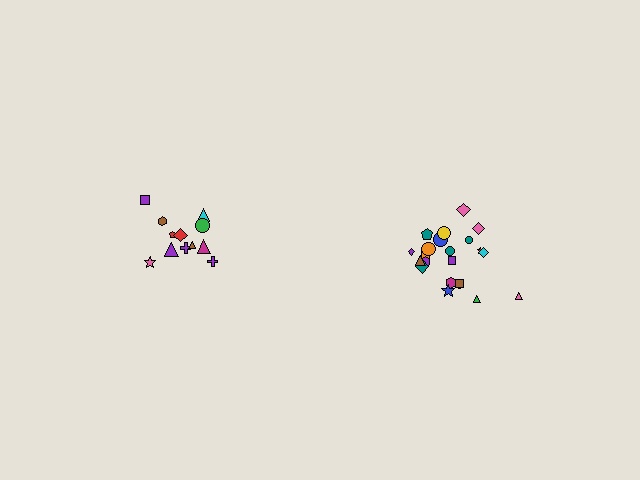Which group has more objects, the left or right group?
The right group.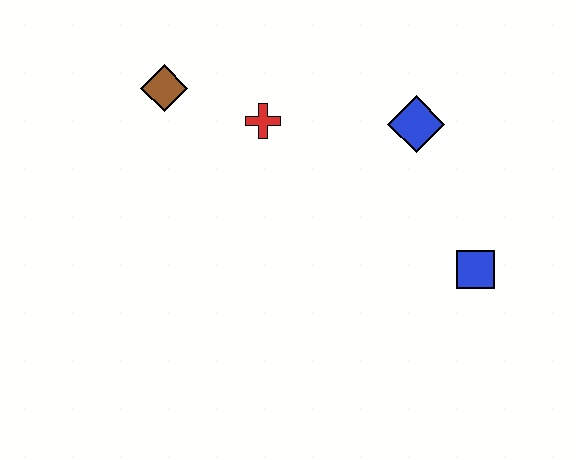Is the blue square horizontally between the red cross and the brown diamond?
No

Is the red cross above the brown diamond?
No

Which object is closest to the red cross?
The brown diamond is closest to the red cross.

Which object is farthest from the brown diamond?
The blue square is farthest from the brown diamond.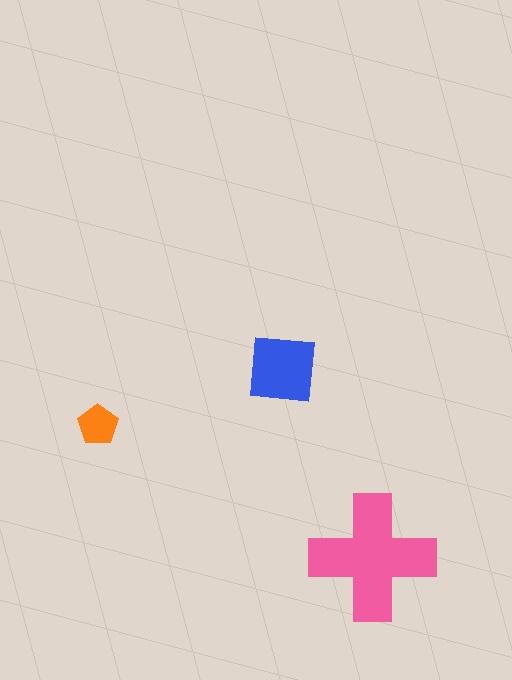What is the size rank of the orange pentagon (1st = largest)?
3rd.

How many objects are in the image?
There are 3 objects in the image.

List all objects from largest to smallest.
The pink cross, the blue square, the orange pentagon.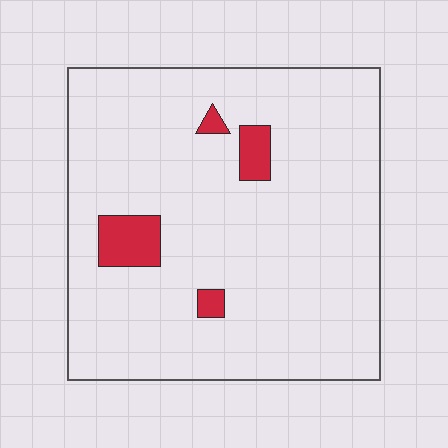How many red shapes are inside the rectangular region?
4.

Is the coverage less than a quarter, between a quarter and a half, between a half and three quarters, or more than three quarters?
Less than a quarter.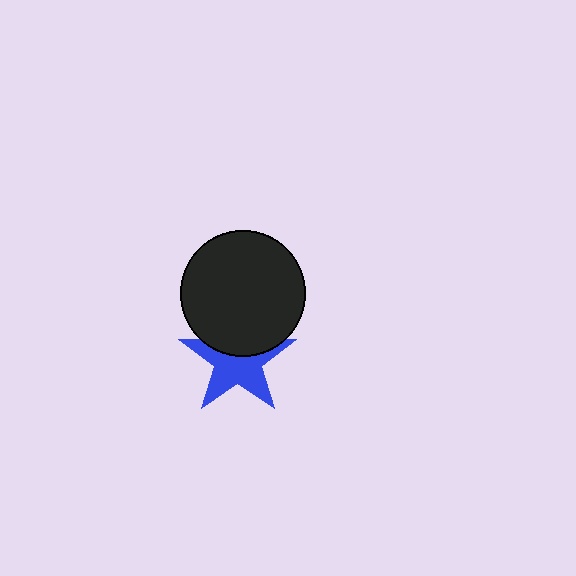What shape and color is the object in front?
The object in front is a black circle.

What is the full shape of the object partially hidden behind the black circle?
The partially hidden object is a blue star.